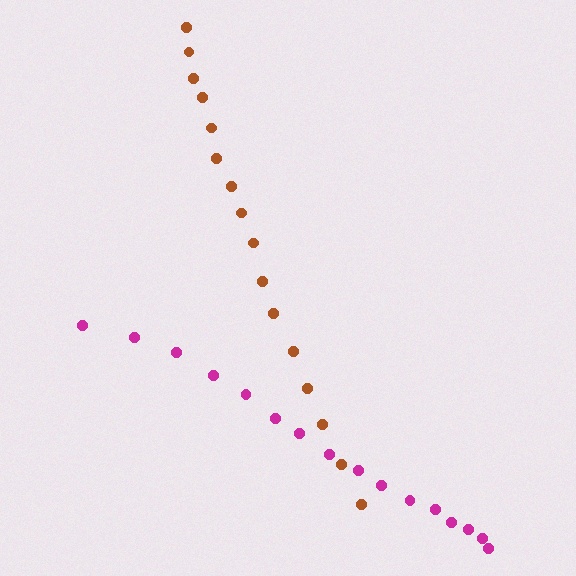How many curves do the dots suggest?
There are 2 distinct paths.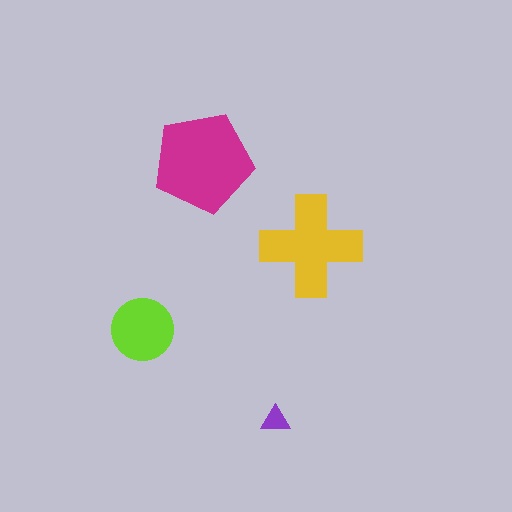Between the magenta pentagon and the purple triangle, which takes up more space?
The magenta pentagon.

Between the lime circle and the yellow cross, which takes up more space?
The yellow cross.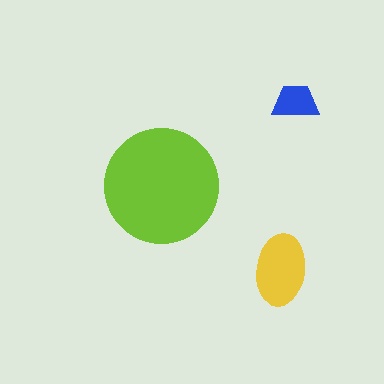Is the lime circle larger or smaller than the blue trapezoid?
Larger.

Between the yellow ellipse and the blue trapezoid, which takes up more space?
The yellow ellipse.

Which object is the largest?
The lime circle.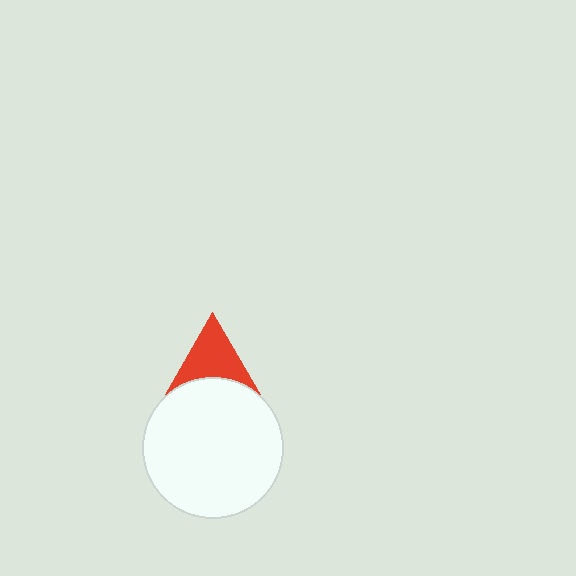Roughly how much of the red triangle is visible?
About half of it is visible (roughly 59%).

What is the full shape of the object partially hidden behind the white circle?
The partially hidden object is a red triangle.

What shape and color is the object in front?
The object in front is a white circle.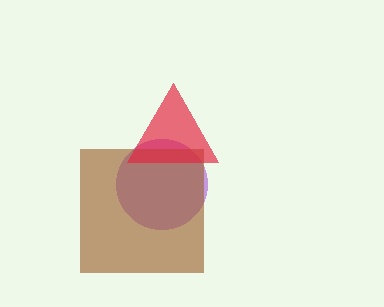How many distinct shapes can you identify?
There are 3 distinct shapes: a purple circle, a brown square, a red triangle.